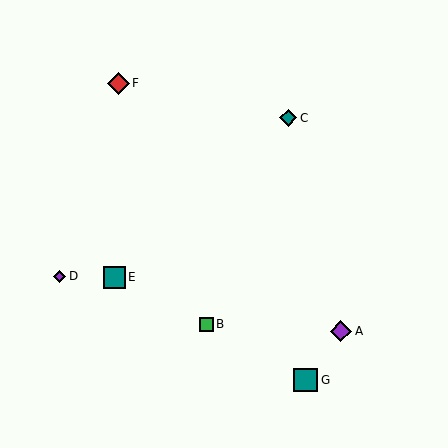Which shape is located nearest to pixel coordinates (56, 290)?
The purple diamond (labeled D) at (60, 276) is nearest to that location.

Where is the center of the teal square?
The center of the teal square is at (306, 380).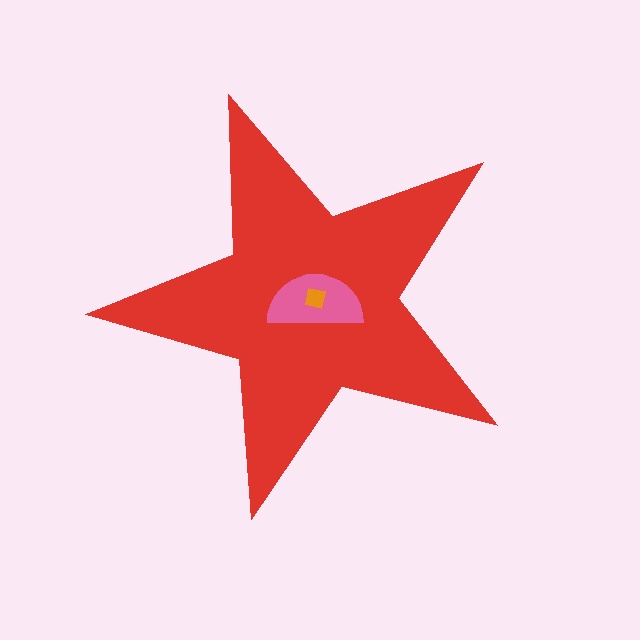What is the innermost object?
The orange square.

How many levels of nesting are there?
3.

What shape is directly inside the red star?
The pink semicircle.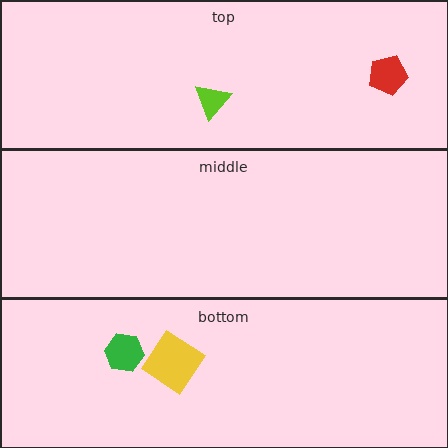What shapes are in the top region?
The lime triangle, the red pentagon.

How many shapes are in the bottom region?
2.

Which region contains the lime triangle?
The top region.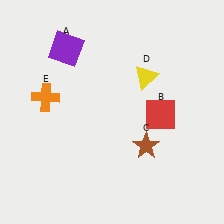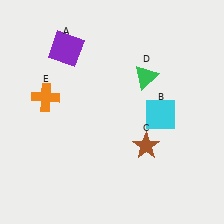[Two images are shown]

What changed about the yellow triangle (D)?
In Image 1, D is yellow. In Image 2, it changed to green.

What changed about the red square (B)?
In Image 1, B is red. In Image 2, it changed to cyan.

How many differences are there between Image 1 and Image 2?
There are 2 differences between the two images.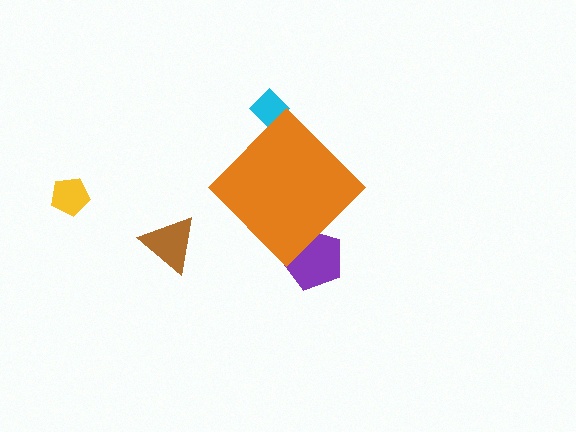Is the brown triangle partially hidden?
No, the brown triangle is fully visible.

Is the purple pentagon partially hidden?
Yes, the purple pentagon is partially hidden behind the orange diamond.